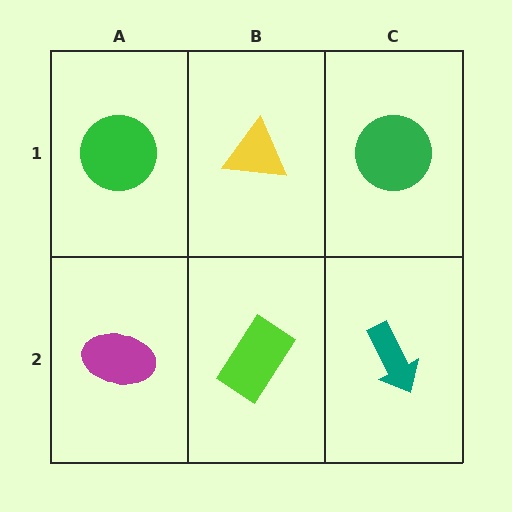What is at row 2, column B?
A lime rectangle.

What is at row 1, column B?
A yellow triangle.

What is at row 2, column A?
A magenta ellipse.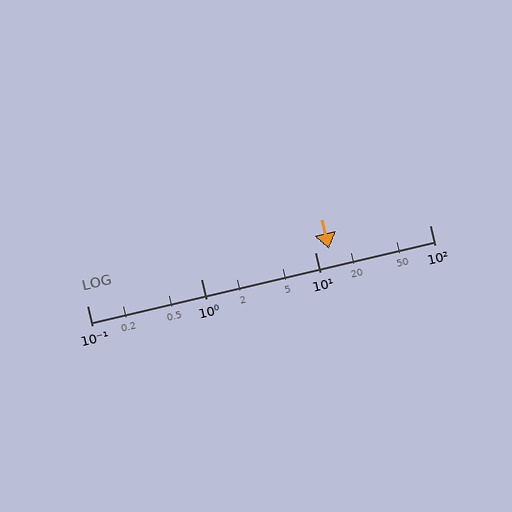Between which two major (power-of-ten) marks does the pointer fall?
The pointer is between 10 and 100.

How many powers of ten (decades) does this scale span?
The scale spans 3 decades, from 0.1 to 100.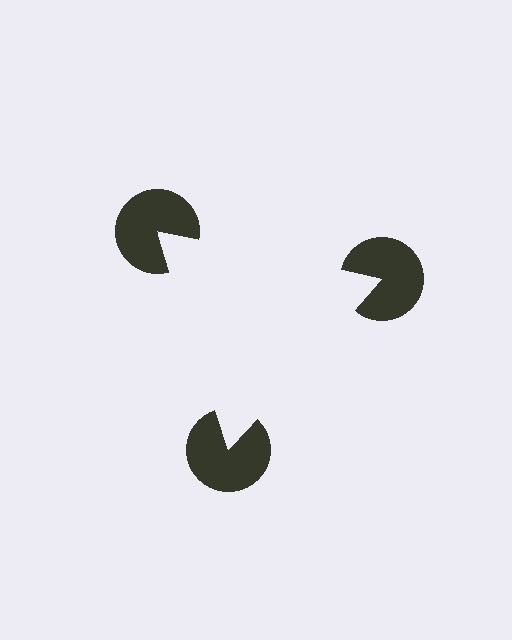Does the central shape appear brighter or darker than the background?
It typically appears slightly brighter than the background, even though no actual brightness change is drawn.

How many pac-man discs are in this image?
There are 3 — one at each vertex of the illusory triangle.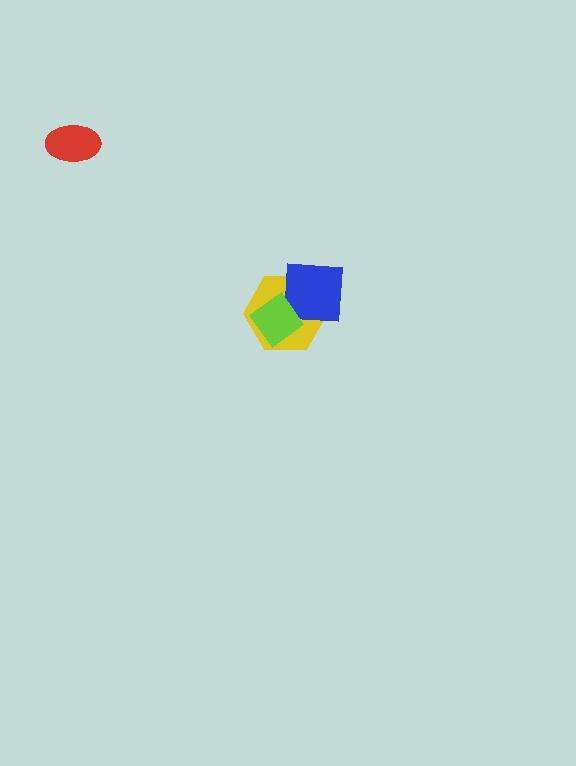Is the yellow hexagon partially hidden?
Yes, it is partially covered by another shape.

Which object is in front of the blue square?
The lime diamond is in front of the blue square.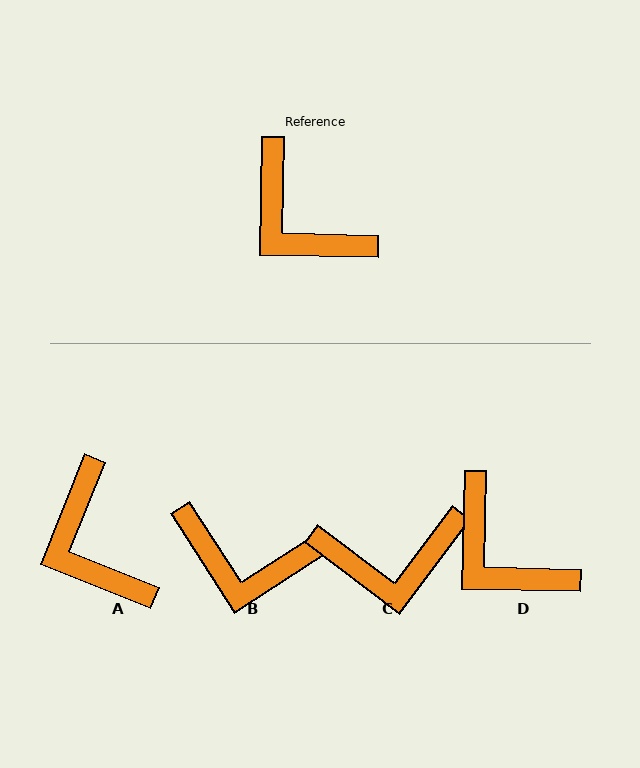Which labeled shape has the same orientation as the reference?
D.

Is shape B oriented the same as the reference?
No, it is off by about 34 degrees.